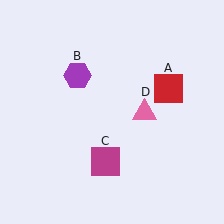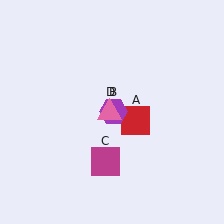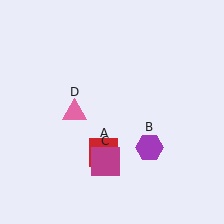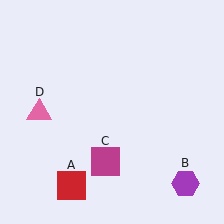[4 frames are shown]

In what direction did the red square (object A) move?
The red square (object A) moved down and to the left.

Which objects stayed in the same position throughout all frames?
Magenta square (object C) remained stationary.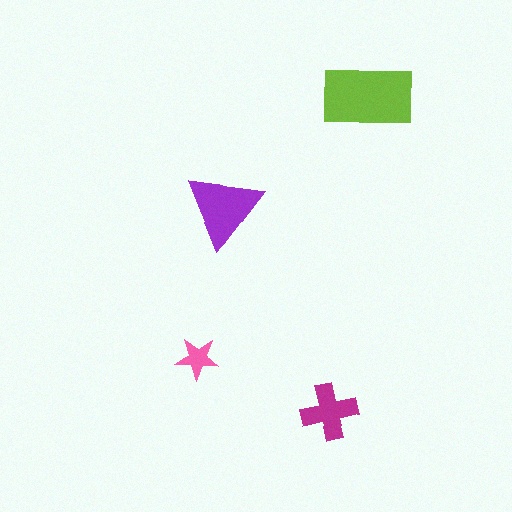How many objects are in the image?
There are 4 objects in the image.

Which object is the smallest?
The pink star.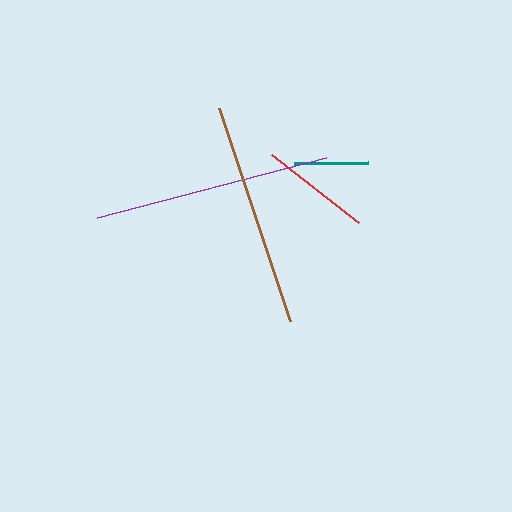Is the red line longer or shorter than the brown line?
The brown line is longer than the red line.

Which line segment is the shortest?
The teal line is the shortest at approximately 74 pixels.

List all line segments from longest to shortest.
From longest to shortest: purple, brown, red, teal.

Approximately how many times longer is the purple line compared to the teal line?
The purple line is approximately 3.2 times the length of the teal line.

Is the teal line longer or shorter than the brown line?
The brown line is longer than the teal line.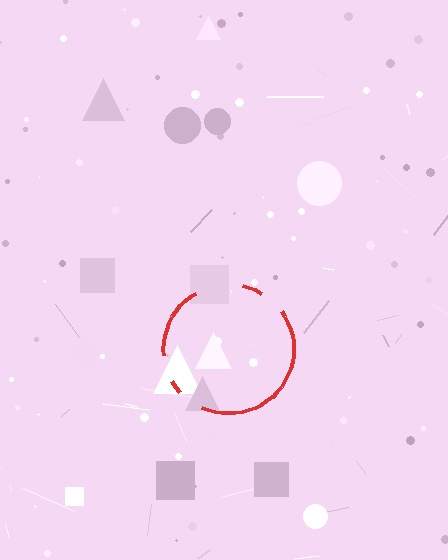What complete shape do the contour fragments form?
The contour fragments form a circle.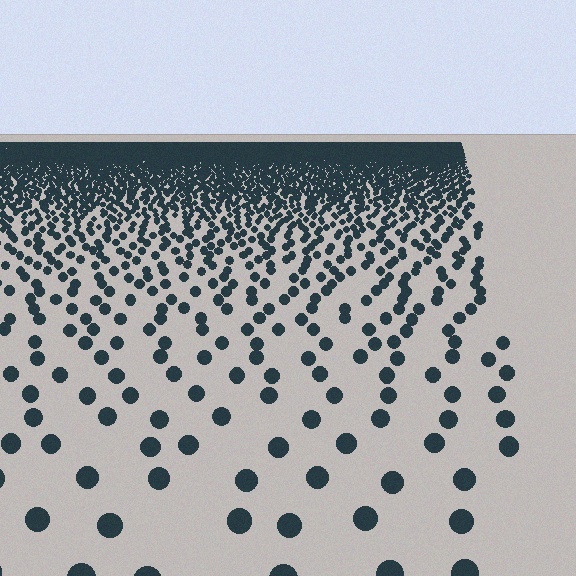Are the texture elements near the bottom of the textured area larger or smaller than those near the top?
Larger. Near the bottom, elements are closer to the viewer and appear at a bigger on-screen size.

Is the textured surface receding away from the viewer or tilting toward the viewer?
The surface is receding away from the viewer. Texture elements get smaller and denser toward the top.